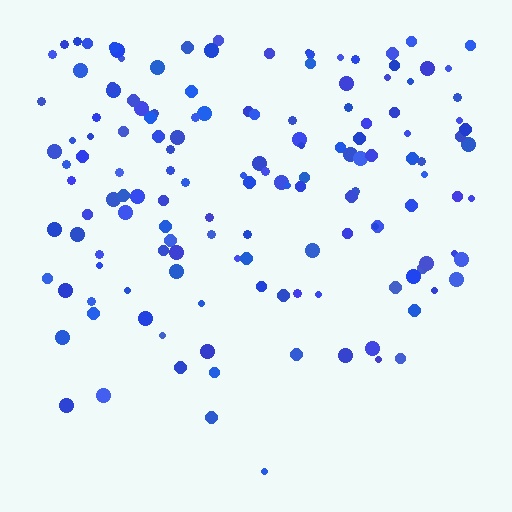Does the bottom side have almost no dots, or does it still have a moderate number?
Still a moderate number, just noticeably fewer than the top.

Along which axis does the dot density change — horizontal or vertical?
Vertical.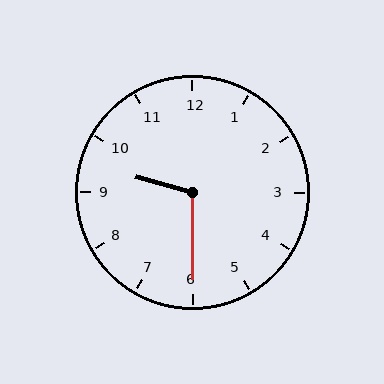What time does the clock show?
9:30.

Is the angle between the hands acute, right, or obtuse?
It is obtuse.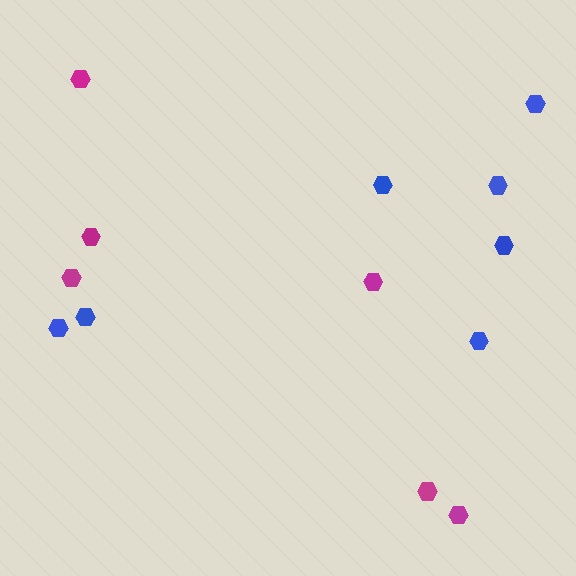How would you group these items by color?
There are 2 groups: one group of magenta hexagons (6) and one group of blue hexagons (7).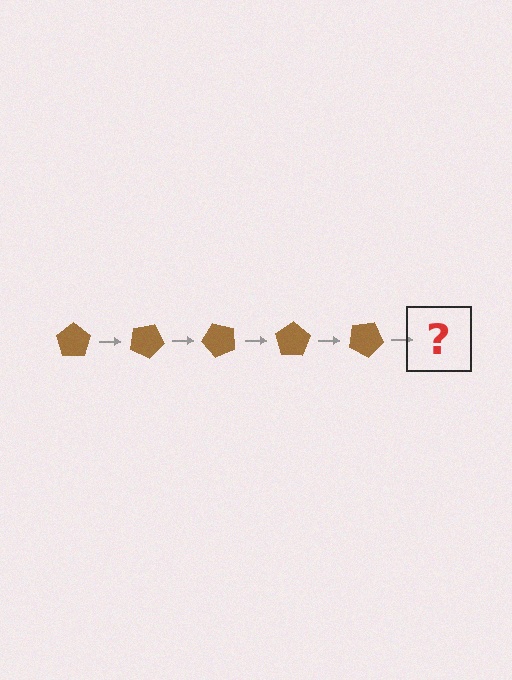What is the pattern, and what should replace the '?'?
The pattern is that the pentagon rotates 25 degrees each step. The '?' should be a brown pentagon rotated 125 degrees.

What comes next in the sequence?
The next element should be a brown pentagon rotated 125 degrees.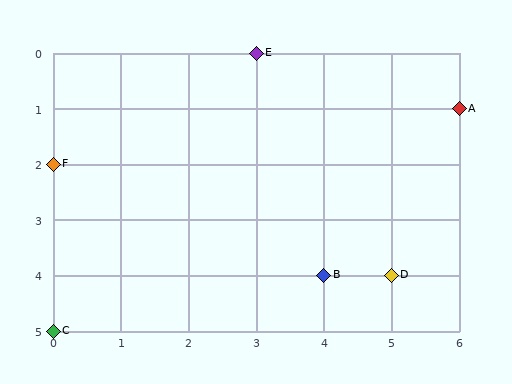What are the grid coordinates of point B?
Point B is at grid coordinates (4, 4).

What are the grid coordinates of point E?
Point E is at grid coordinates (3, 0).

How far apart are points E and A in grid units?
Points E and A are 3 columns and 1 row apart (about 3.2 grid units diagonally).